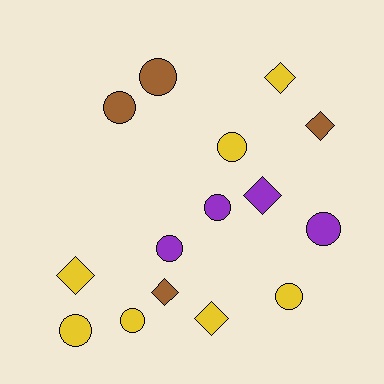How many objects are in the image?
There are 15 objects.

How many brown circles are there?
There are 2 brown circles.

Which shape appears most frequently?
Circle, with 9 objects.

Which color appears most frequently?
Yellow, with 7 objects.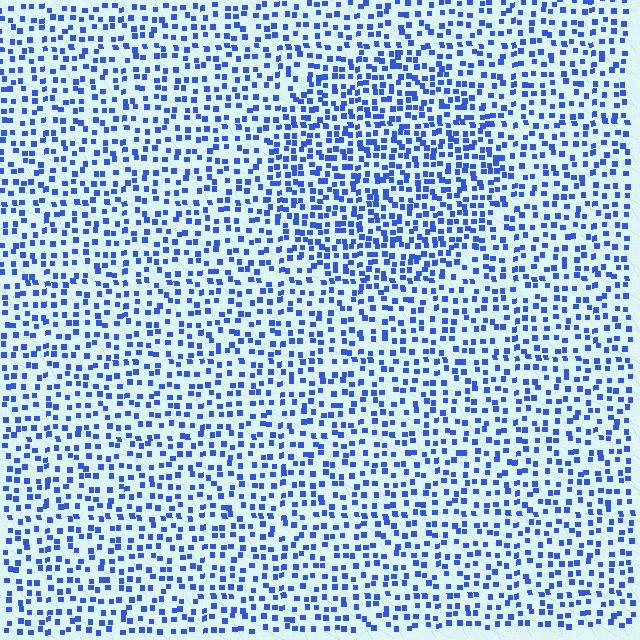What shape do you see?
I see a circle.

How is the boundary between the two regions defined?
The boundary is defined by a change in element density (approximately 1.6x ratio). All elements are the same color, size, and shape.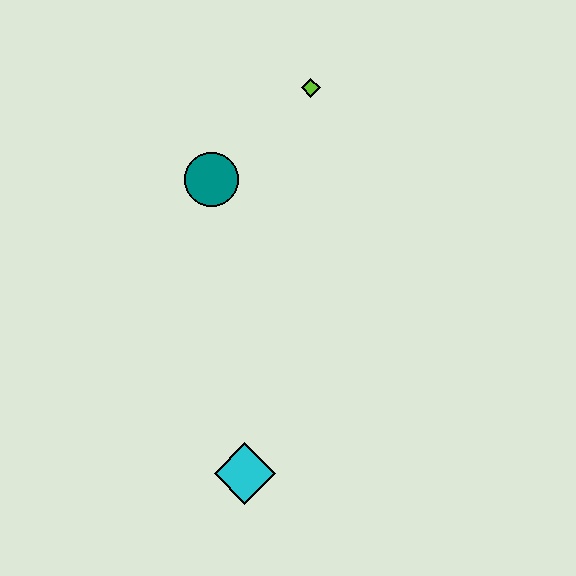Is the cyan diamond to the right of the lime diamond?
No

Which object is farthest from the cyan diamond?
The lime diamond is farthest from the cyan diamond.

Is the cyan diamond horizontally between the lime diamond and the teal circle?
Yes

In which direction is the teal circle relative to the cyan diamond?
The teal circle is above the cyan diamond.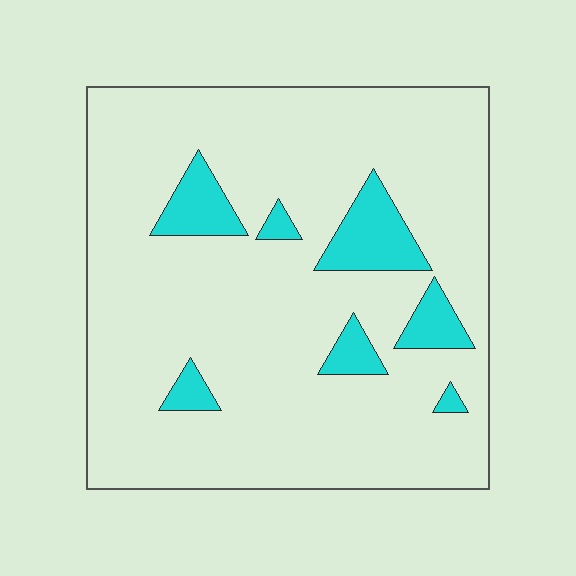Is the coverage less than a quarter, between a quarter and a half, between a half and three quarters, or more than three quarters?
Less than a quarter.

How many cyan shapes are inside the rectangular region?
7.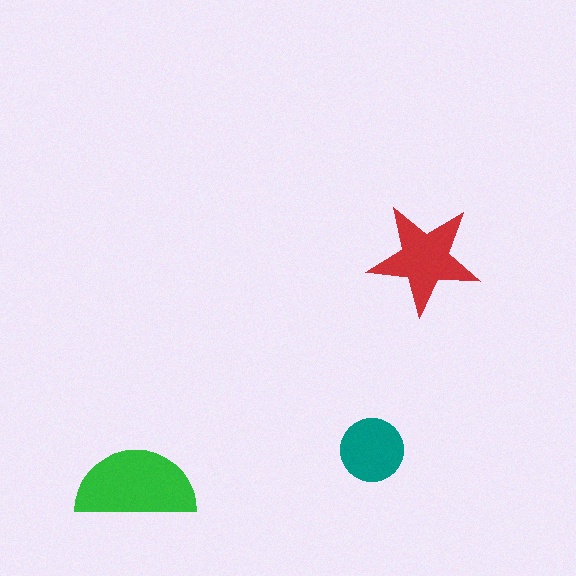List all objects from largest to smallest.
The green semicircle, the red star, the teal circle.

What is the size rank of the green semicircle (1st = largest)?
1st.